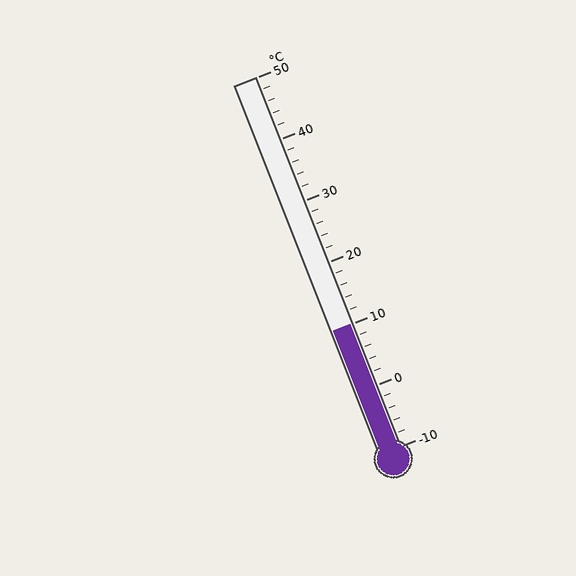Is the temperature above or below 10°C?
The temperature is at 10°C.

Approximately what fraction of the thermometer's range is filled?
The thermometer is filled to approximately 35% of its range.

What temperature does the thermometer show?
The thermometer shows approximately 10°C.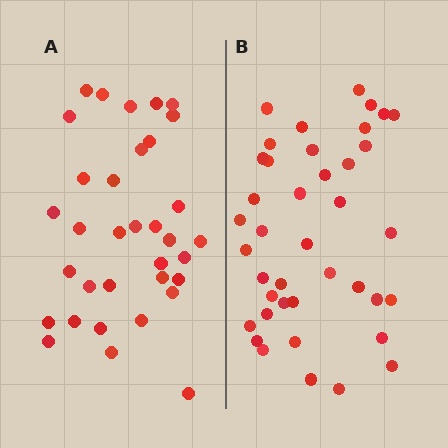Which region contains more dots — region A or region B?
Region B (the right region) has more dots.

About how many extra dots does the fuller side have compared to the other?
Region B has about 6 more dots than region A.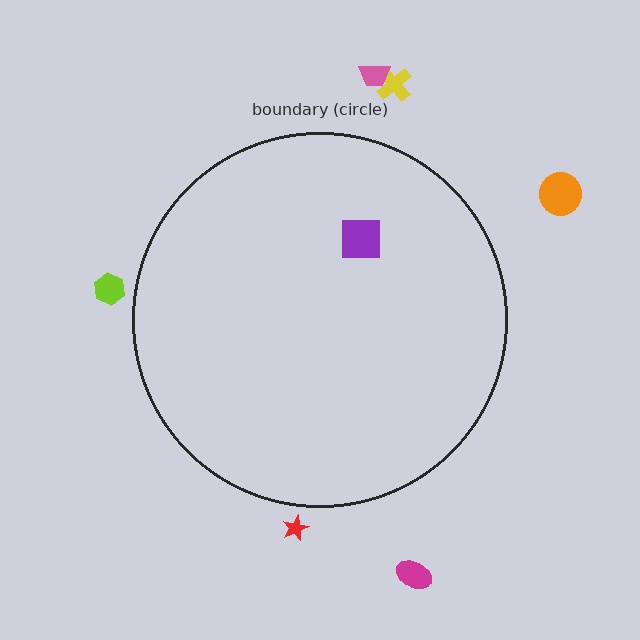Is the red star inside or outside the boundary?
Outside.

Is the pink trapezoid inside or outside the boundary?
Outside.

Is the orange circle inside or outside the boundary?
Outside.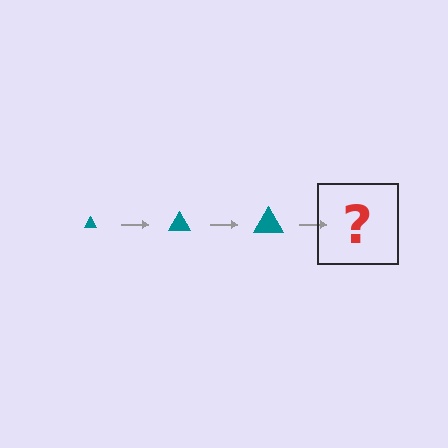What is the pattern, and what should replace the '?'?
The pattern is that the triangle gets progressively larger each step. The '?' should be a teal triangle, larger than the previous one.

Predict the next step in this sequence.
The next step is a teal triangle, larger than the previous one.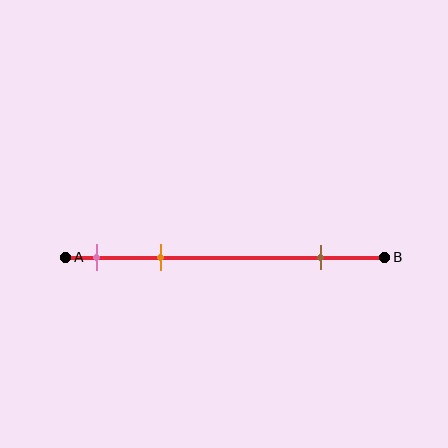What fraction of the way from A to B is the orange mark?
The orange mark is approximately 30% (0.3) of the way from A to B.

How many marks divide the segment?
There are 3 marks dividing the segment.